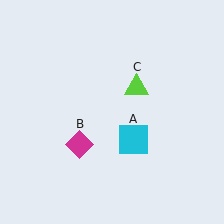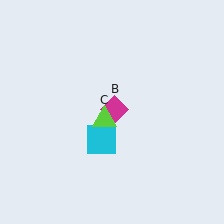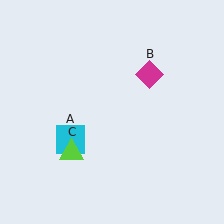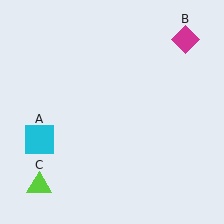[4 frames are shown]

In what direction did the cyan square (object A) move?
The cyan square (object A) moved left.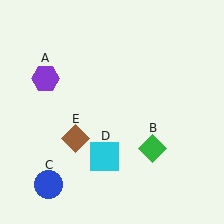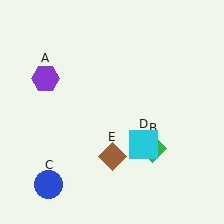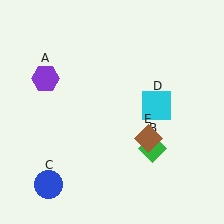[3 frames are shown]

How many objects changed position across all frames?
2 objects changed position: cyan square (object D), brown diamond (object E).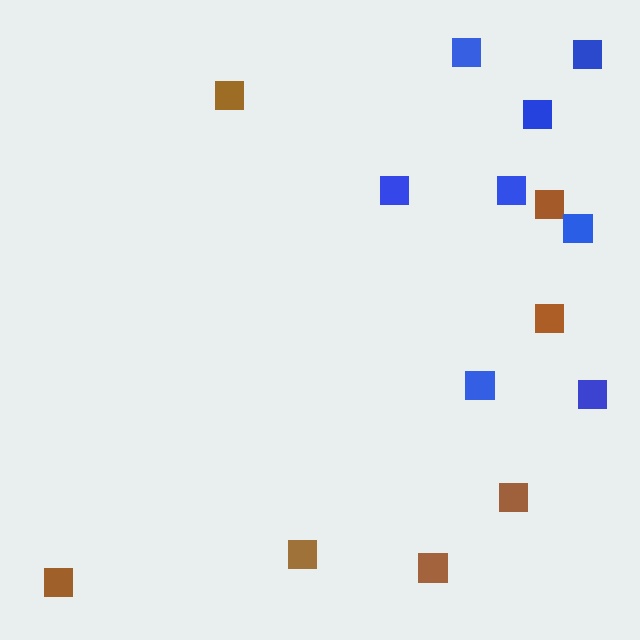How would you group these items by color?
There are 2 groups: one group of brown squares (7) and one group of blue squares (8).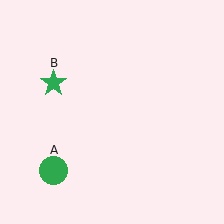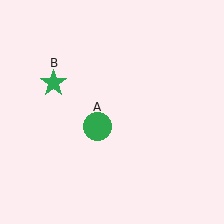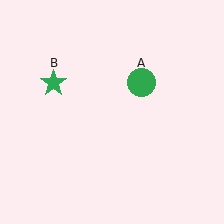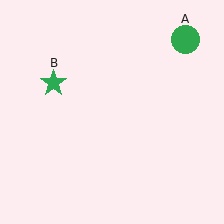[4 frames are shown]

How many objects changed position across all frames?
1 object changed position: green circle (object A).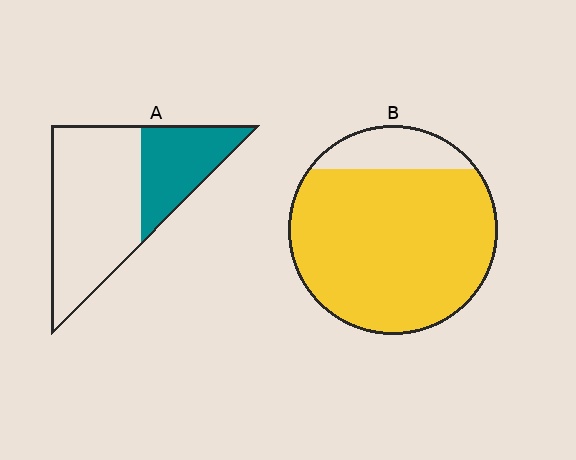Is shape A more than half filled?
No.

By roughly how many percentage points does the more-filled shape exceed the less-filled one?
By roughly 50 percentage points (B over A).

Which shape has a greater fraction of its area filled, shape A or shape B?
Shape B.